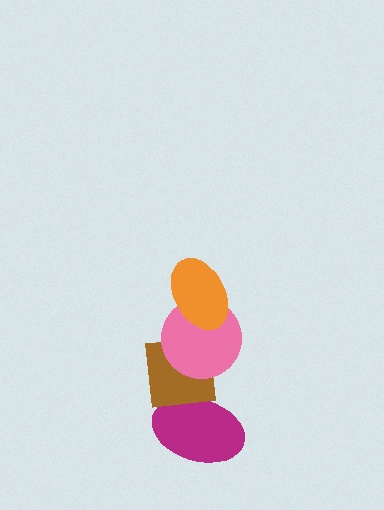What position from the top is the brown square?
The brown square is 3rd from the top.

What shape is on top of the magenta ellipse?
The brown square is on top of the magenta ellipse.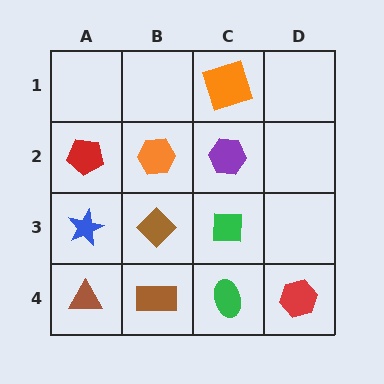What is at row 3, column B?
A brown diamond.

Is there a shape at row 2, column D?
No, that cell is empty.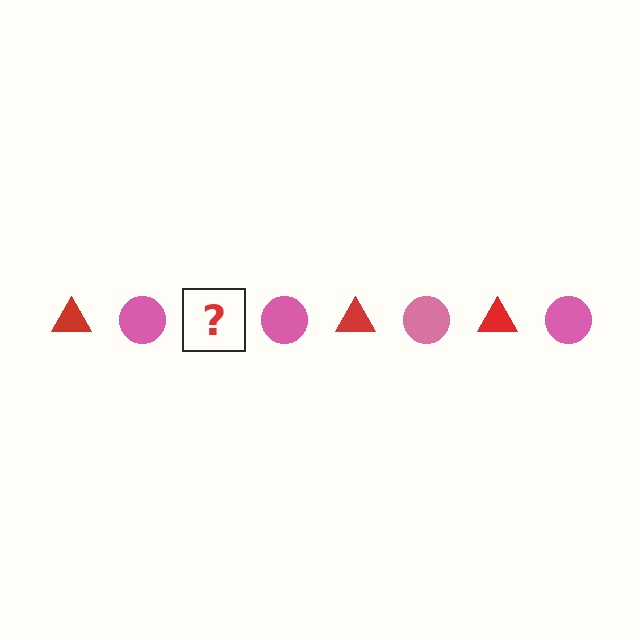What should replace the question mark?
The question mark should be replaced with a red triangle.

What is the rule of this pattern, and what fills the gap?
The rule is that the pattern alternates between red triangle and pink circle. The gap should be filled with a red triangle.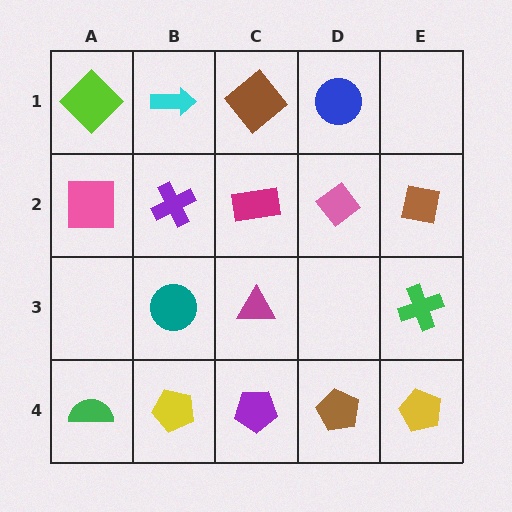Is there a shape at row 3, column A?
No, that cell is empty.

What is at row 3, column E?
A green cross.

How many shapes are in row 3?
3 shapes.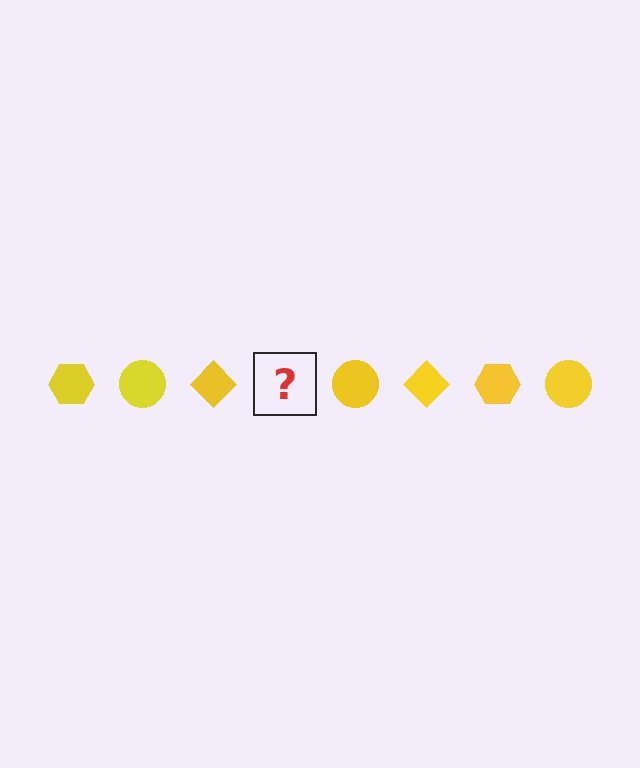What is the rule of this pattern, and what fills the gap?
The rule is that the pattern cycles through hexagon, circle, diamond shapes in yellow. The gap should be filled with a yellow hexagon.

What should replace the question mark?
The question mark should be replaced with a yellow hexagon.